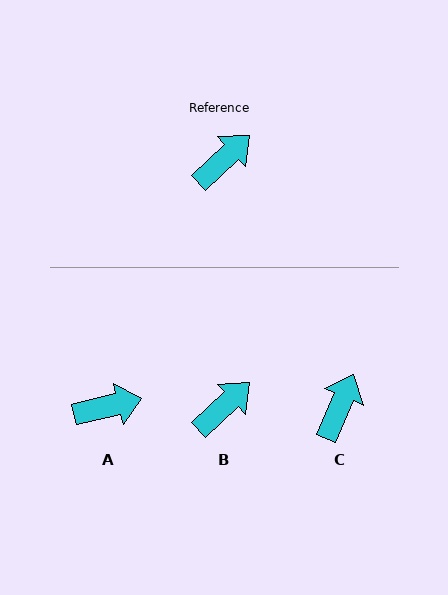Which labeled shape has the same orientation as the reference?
B.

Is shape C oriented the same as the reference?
No, it is off by about 24 degrees.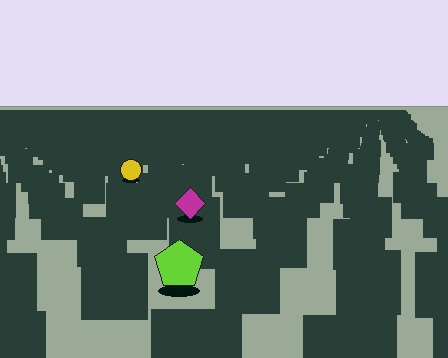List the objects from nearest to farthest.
From nearest to farthest: the lime pentagon, the magenta diamond, the yellow circle.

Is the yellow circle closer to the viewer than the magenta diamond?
No. The magenta diamond is closer — you can tell from the texture gradient: the ground texture is coarser near it.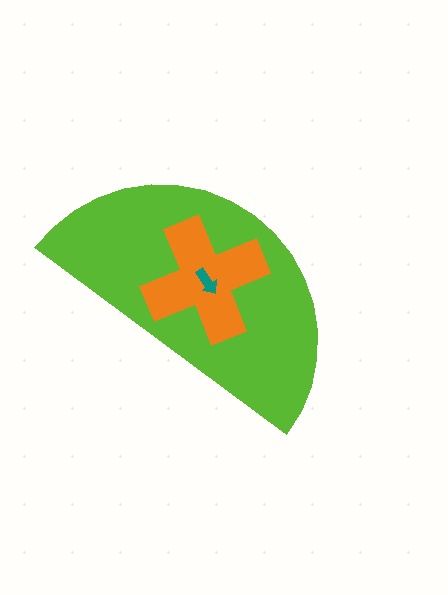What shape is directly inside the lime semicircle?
The orange cross.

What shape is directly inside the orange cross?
The teal arrow.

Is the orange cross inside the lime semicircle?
Yes.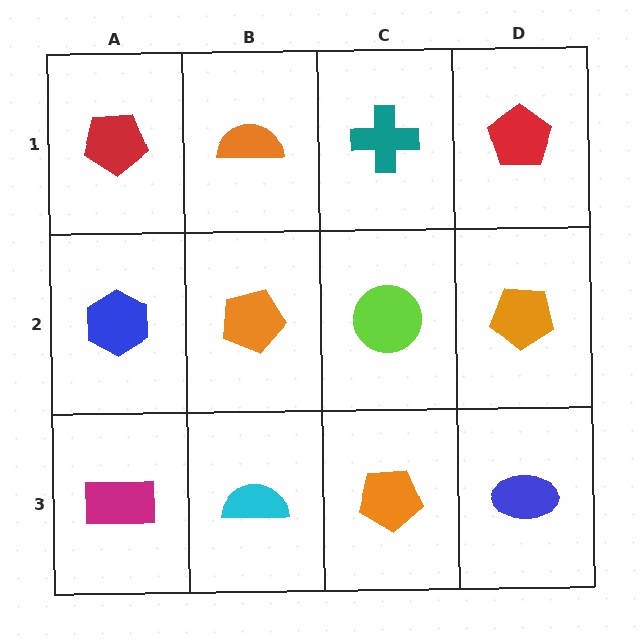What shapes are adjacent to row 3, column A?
A blue hexagon (row 2, column A), a cyan semicircle (row 3, column B).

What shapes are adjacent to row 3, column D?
An orange pentagon (row 2, column D), an orange pentagon (row 3, column C).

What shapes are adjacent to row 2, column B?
An orange semicircle (row 1, column B), a cyan semicircle (row 3, column B), a blue hexagon (row 2, column A), a lime circle (row 2, column C).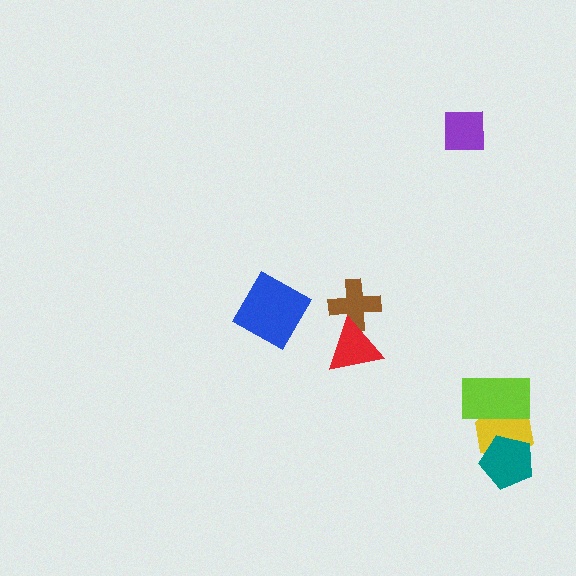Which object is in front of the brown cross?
The red triangle is in front of the brown cross.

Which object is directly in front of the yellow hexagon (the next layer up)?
The lime rectangle is directly in front of the yellow hexagon.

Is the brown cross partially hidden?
Yes, it is partially covered by another shape.